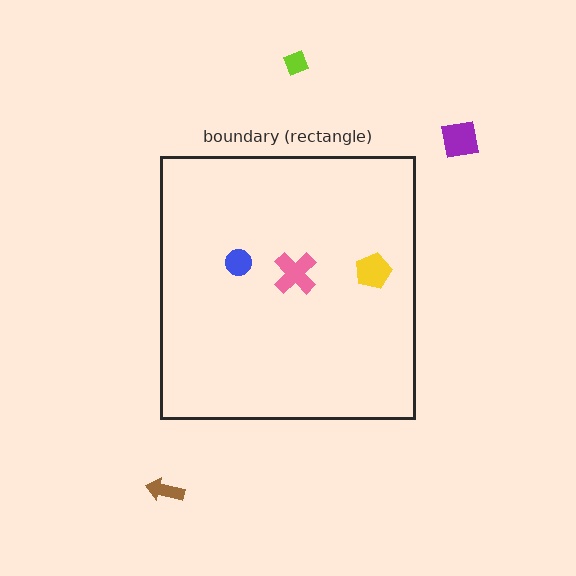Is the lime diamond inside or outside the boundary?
Outside.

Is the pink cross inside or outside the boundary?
Inside.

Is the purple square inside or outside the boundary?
Outside.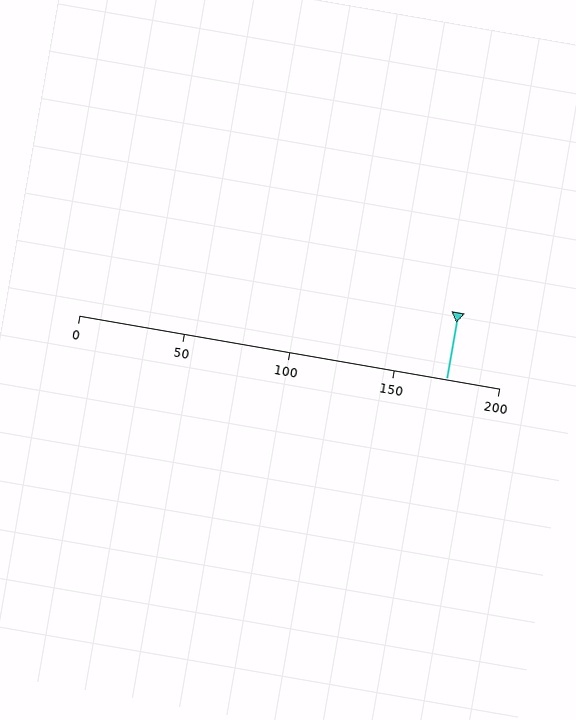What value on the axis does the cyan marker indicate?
The marker indicates approximately 175.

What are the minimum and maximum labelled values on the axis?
The axis runs from 0 to 200.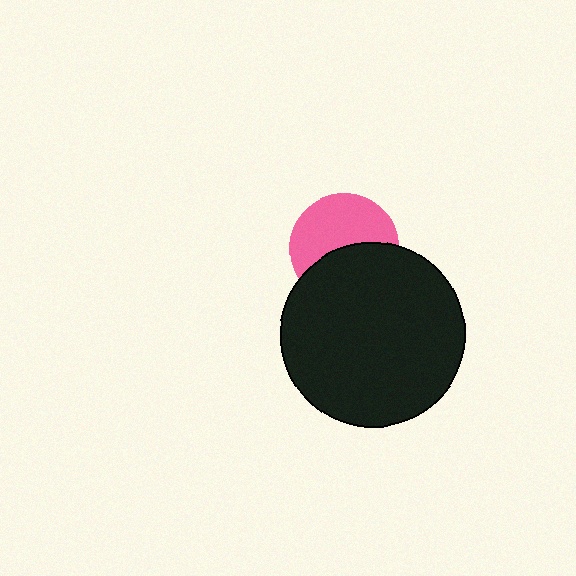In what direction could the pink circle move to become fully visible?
The pink circle could move up. That would shift it out from behind the black circle entirely.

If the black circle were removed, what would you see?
You would see the complete pink circle.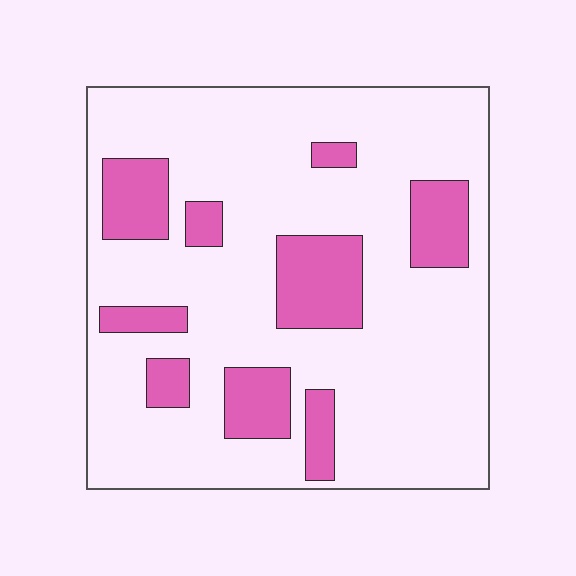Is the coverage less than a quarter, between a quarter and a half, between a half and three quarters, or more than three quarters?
Less than a quarter.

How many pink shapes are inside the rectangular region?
9.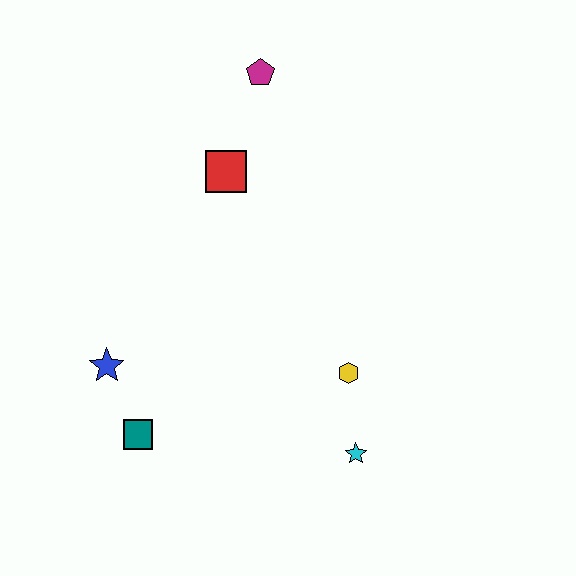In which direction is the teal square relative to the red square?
The teal square is below the red square.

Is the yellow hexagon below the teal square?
No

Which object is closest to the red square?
The magenta pentagon is closest to the red square.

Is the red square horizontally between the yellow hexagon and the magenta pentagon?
No